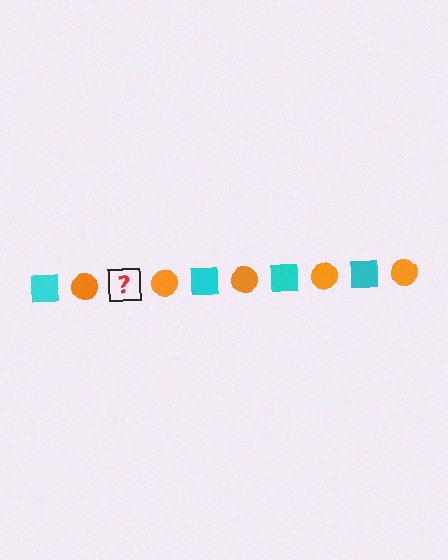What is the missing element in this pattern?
The missing element is a cyan square.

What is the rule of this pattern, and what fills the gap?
The rule is that the pattern alternates between cyan square and orange circle. The gap should be filled with a cyan square.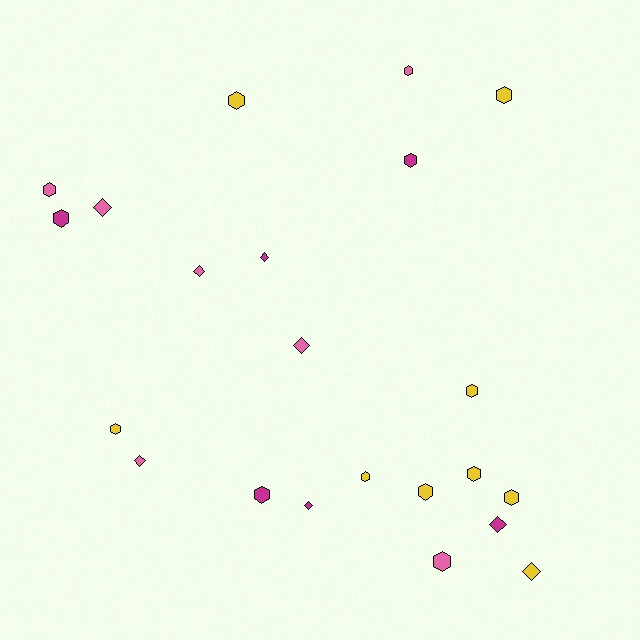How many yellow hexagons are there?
There are 8 yellow hexagons.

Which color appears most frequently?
Yellow, with 9 objects.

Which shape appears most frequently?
Hexagon, with 14 objects.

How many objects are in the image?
There are 22 objects.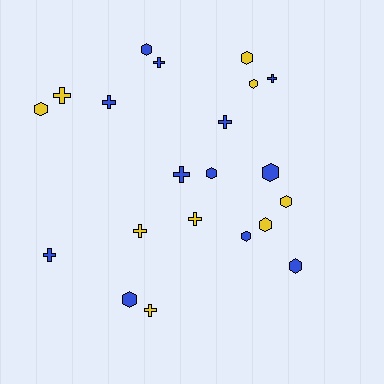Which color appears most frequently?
Blue, with 12 objects.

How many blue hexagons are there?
There are 6 blue hexagons.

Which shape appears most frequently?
Hexagon, with 11 objects.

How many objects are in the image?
There are 21 objects.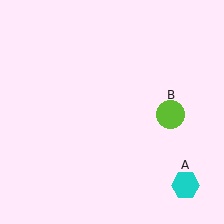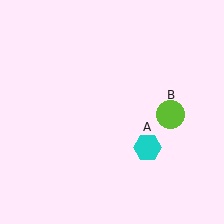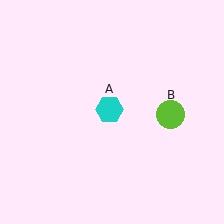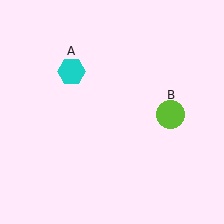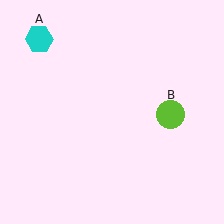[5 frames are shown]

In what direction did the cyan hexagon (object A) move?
The cyan hexagon (object A) moved up and to the left.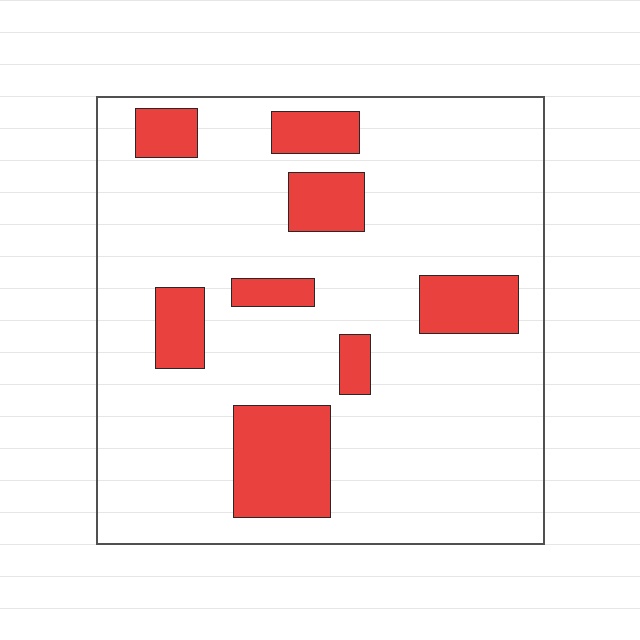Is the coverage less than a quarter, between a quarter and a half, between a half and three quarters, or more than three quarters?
Less than a quarter.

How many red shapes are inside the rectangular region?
8.